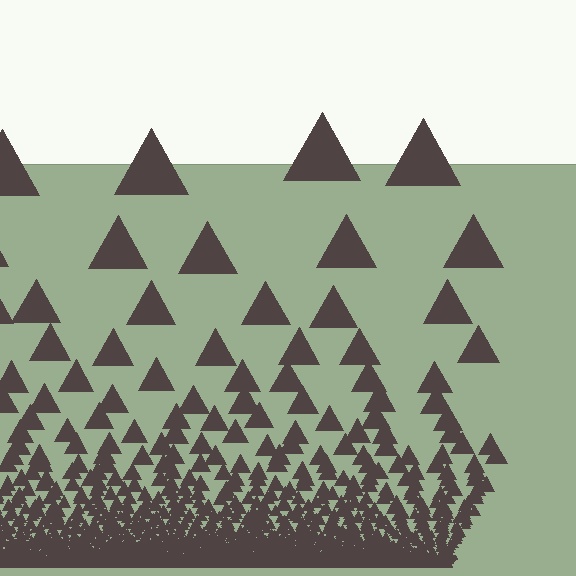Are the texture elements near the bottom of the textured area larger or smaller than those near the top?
Smaller. The gradient is inverted — elements near the bottom are smaller and denser.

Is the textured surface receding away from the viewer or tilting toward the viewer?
The surface appears to tilt toward the viewer. Texture elements get larger and sparser toward the top.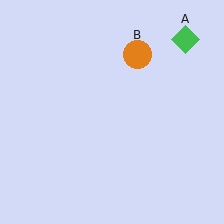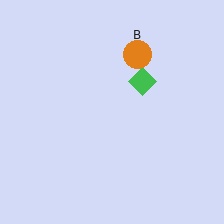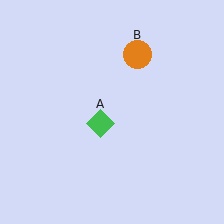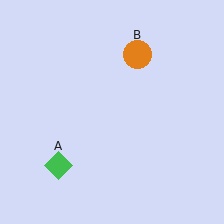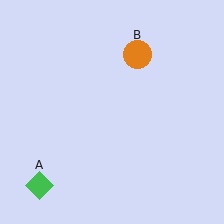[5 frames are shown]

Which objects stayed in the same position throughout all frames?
Orange circle (object B) remained stationary.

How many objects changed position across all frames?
1 object changed position: green diamond (object A).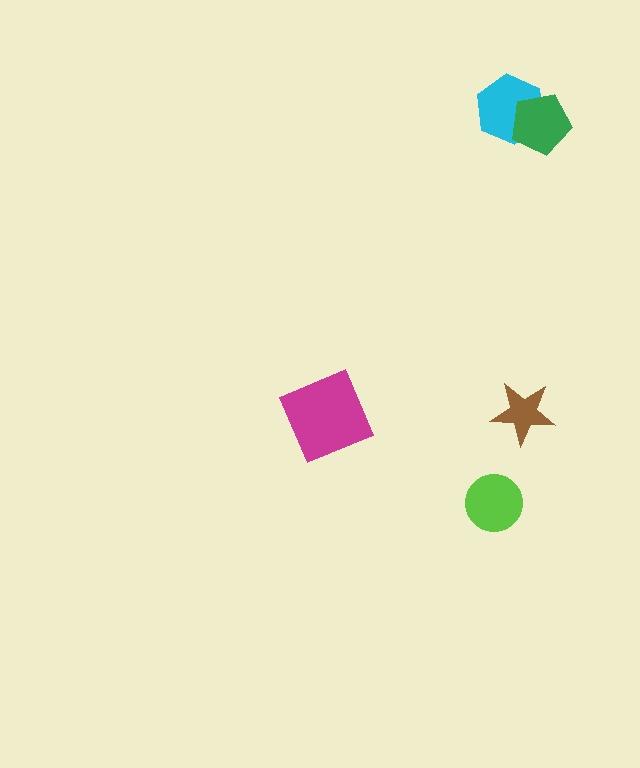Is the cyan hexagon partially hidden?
Yes, it is partially covered by another shape.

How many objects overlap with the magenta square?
0 objects overlap with the magenta square.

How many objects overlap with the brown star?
0 objects overlap with the brown star.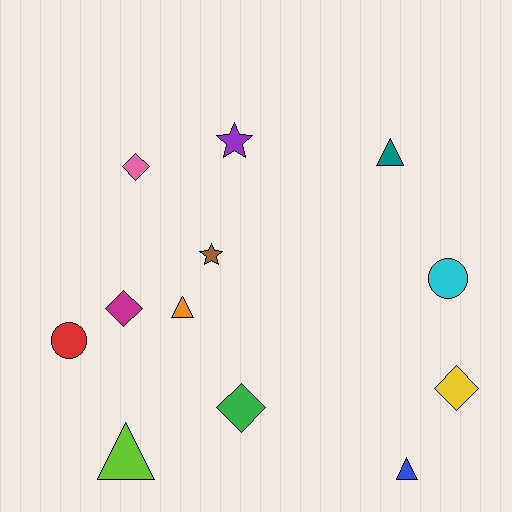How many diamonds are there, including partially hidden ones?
There are 4 diamonds.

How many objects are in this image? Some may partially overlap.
There are 12 objects.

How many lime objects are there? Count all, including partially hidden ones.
There is 1 lime object.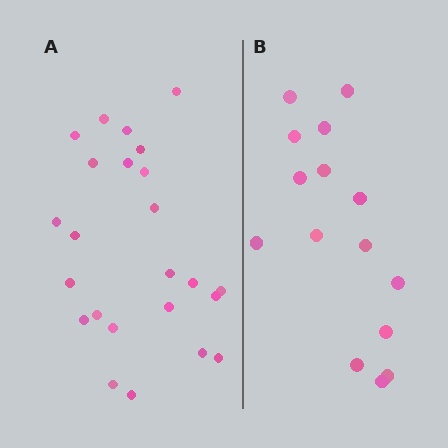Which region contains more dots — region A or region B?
Region A (the left region) has more dots.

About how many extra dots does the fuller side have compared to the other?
Region A has roughly 8 or so more dots than region B.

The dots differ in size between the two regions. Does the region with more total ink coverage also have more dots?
No. Region B has more total ink coverage because its dots are larger, but region A actually contains more individual dots. Total area can be misleading — the number of items is what matters here.